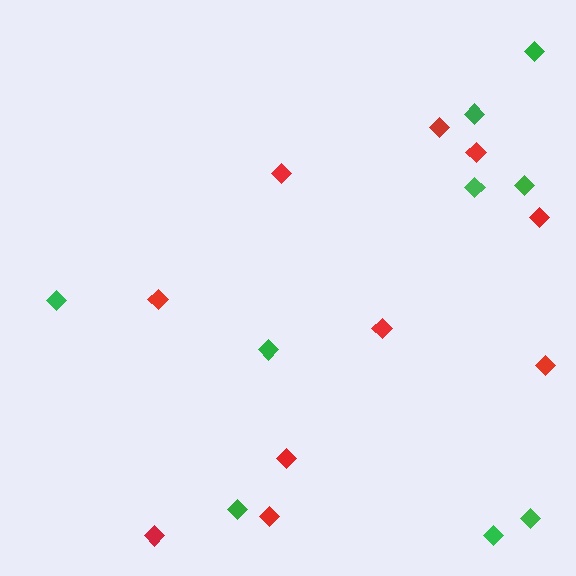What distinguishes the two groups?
There are 2 groups: one group of green diamonds (9) and one group of red diamonds (10).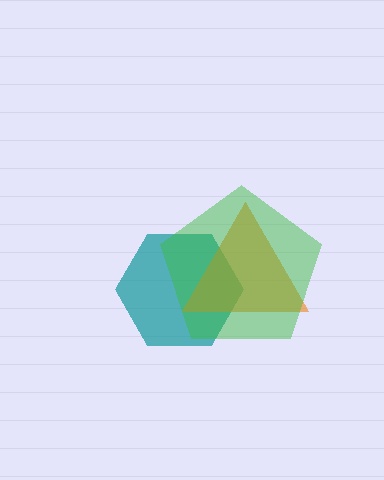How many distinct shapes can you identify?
There are 3 distinct shapes: a teal hexagon, an orange triangle, a green pentagon.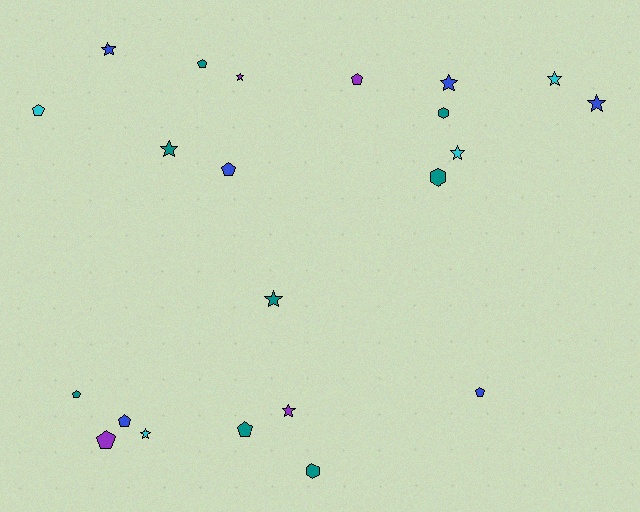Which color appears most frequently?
Teal, with 8 objects.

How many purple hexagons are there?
There are no purple hexagons.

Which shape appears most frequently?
Star, with 10 objects.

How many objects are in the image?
There are 22 objects.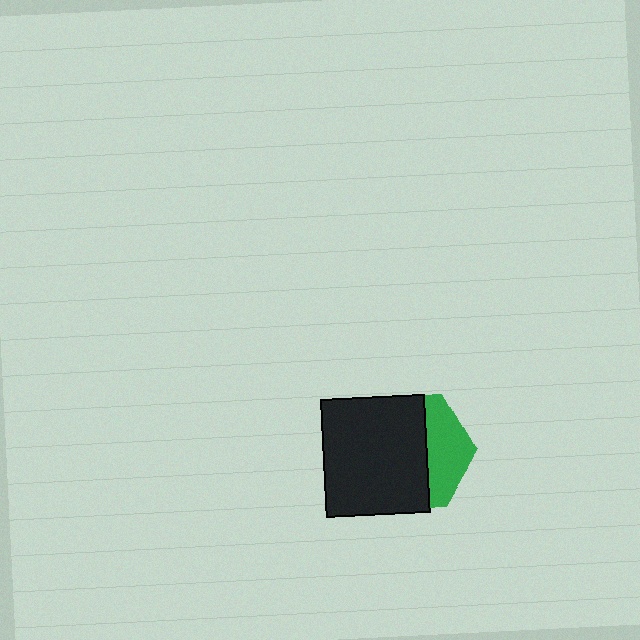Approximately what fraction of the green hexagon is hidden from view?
Roughly 67% of the green hexagon is hidden behind the black rectangle.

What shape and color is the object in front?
The object in front is a black rectangle.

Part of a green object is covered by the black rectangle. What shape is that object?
It is a hexagon.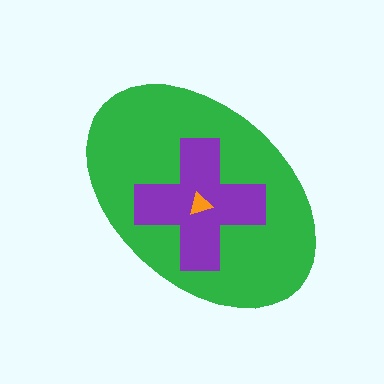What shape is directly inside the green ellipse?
The purple cross.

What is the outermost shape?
The green ellipse.